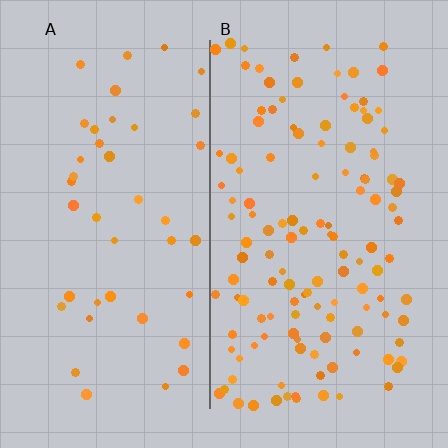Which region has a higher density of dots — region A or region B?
B (the right).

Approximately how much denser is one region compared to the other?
Approximately 3.0× — region B over region A.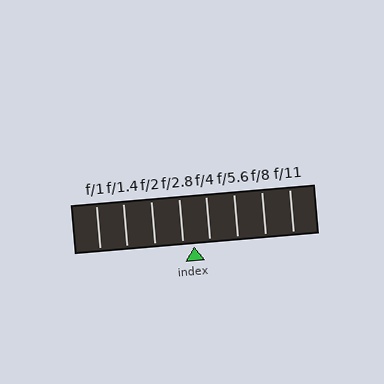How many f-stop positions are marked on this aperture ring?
There are 8 f-stop positions marked.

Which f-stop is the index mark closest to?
The index mark is closest to f/2.8.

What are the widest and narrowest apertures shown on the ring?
The widest aperture shown is f/1 and the narrowest is f/11.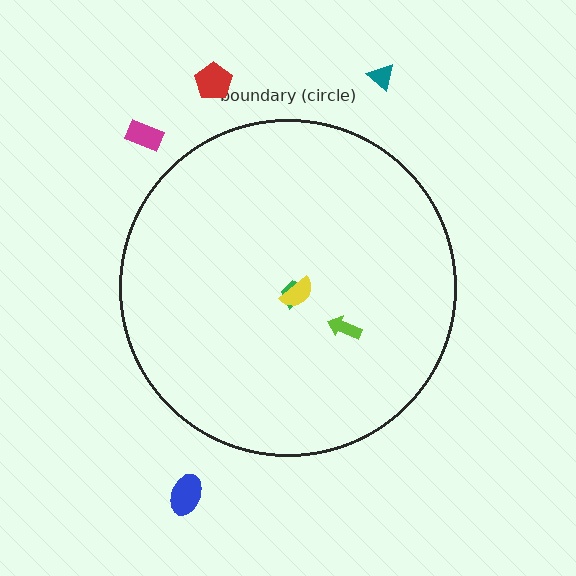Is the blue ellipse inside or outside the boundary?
Outside.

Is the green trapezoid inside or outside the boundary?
Inside.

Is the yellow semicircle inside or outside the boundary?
Inside.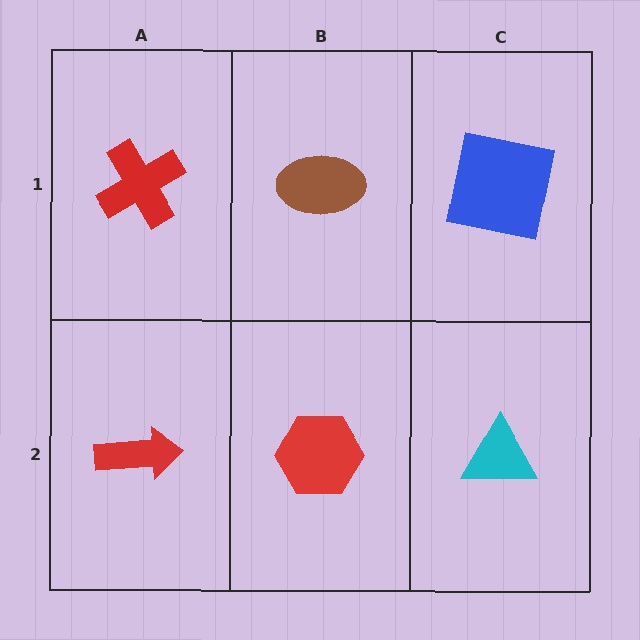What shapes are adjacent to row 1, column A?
A red arrow (row 2, column A), a brown ellipse (row 1, column B).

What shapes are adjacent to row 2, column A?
A red cross (row 1, column A), a red hexagon (row 2, column B).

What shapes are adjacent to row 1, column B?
A red hexagon (row 2, column B), a red cross (row 1, column A), a blue square (row 1, column C).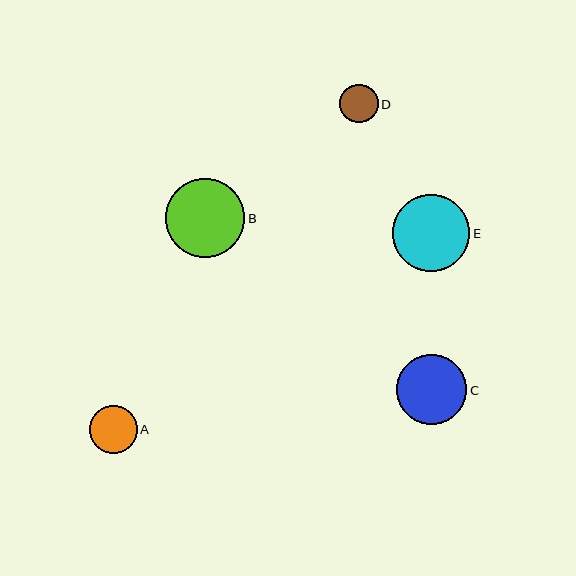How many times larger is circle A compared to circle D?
Circle A is approximately 1.2 times the size of circle D.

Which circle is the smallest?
Circle D is the smallest with a size of approximately 38 pixels.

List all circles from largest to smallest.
From largest to smallest: B, E, C, A, D.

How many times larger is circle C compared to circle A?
Circle C is approximately 1.5 times the size of circle A.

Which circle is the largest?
Circle B is the largest with a size of approximately 79 pixels.